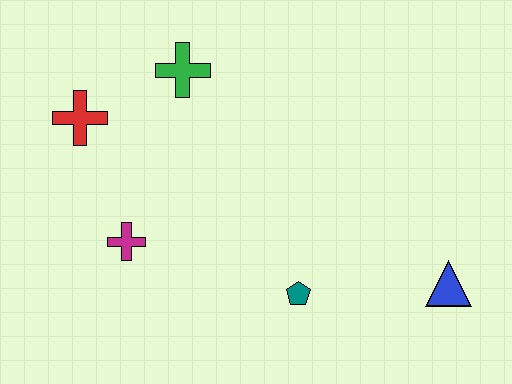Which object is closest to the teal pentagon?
The blue triangle is closest to the teal pentagon.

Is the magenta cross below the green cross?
Yes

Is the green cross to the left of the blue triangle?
Yes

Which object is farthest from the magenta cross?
The blue triangle is farthest from the magenta cross.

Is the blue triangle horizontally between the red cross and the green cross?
No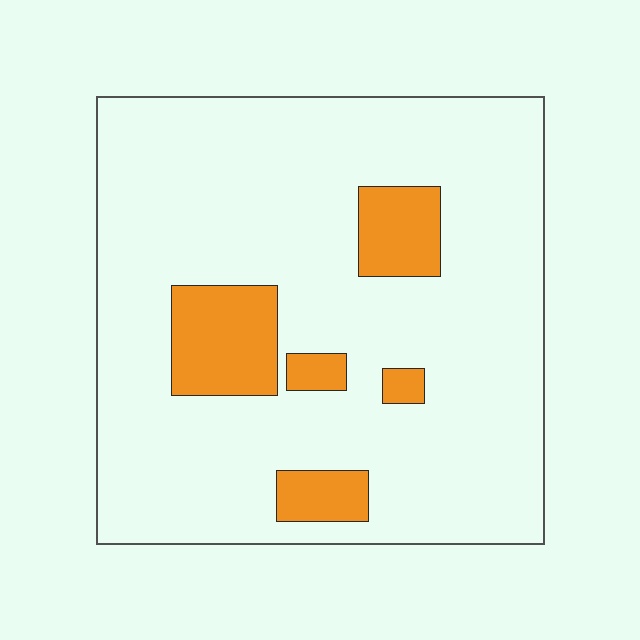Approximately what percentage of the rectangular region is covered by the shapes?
Approximately 15%.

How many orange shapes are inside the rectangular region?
5.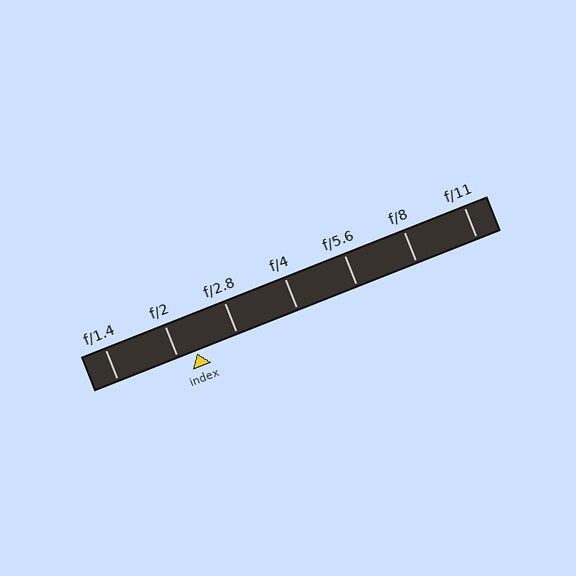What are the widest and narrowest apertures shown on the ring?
The widest aperture shown is f/1.4 and the narrowest is f/11.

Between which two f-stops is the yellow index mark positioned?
The index mark is between f/2 and f/2.8.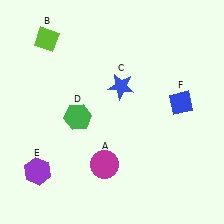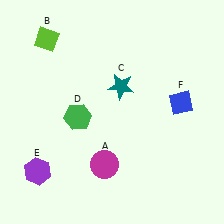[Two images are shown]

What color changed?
The star (C) changed from blue in Image 1 to teal in Image 2.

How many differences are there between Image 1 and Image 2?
There is 1 difference between the two images.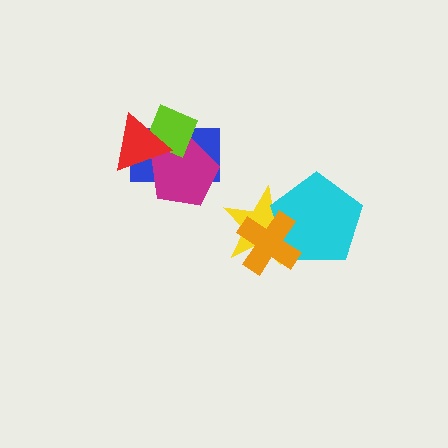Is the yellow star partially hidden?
Yes, it is partially covered by another shape.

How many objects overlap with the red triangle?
3 objects overlap with the red triangle.